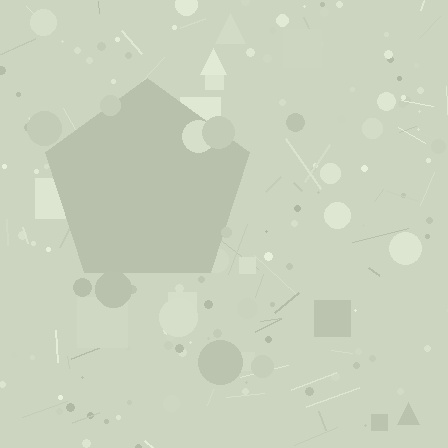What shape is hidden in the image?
A pentagon is hidden in the image.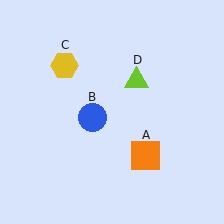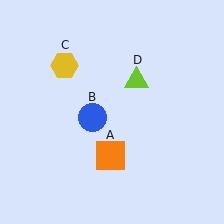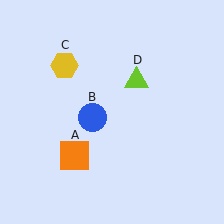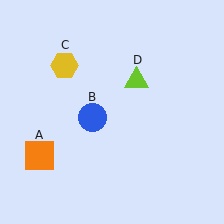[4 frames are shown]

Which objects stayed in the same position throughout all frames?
Blue circle (object B) and yellow hexagon (object C) and lime triangle (object D) remained stationary.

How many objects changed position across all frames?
1 object changed position: orange square (object A).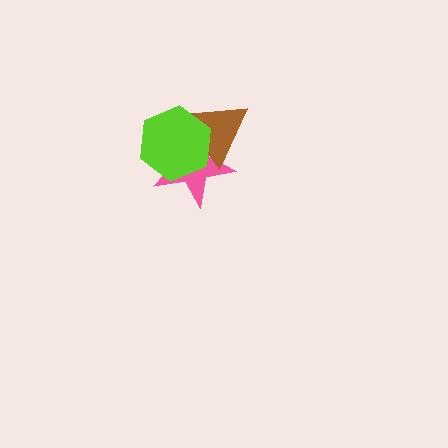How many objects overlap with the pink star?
2 objects overlap with the pink star.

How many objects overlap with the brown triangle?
2 objects overlap with the brown triangle.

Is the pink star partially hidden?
Yes, it is partially covered by another shape.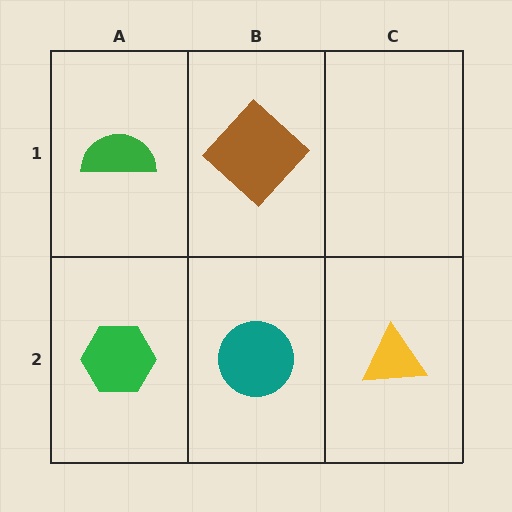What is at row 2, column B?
A teal circle.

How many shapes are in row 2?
3 shapes.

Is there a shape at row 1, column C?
No, that cell is empty.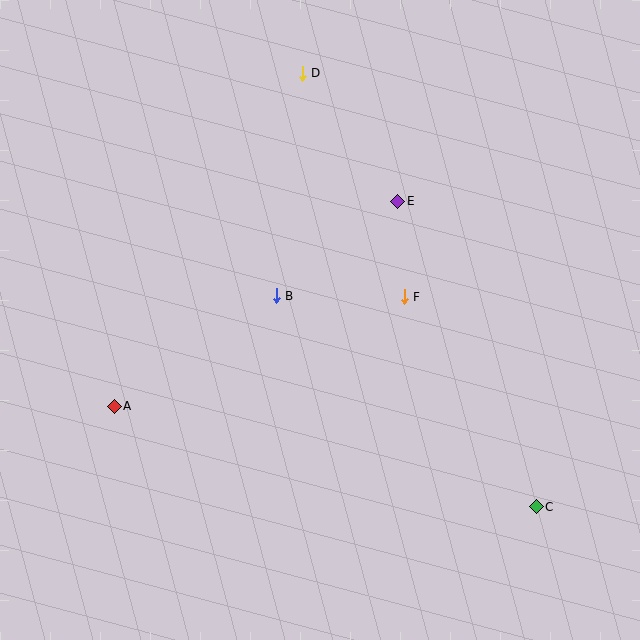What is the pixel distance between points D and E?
The distance between D and E is 159 pixels.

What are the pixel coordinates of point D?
Point D is at (302, 73).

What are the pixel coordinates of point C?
Point C is at (536, 507).